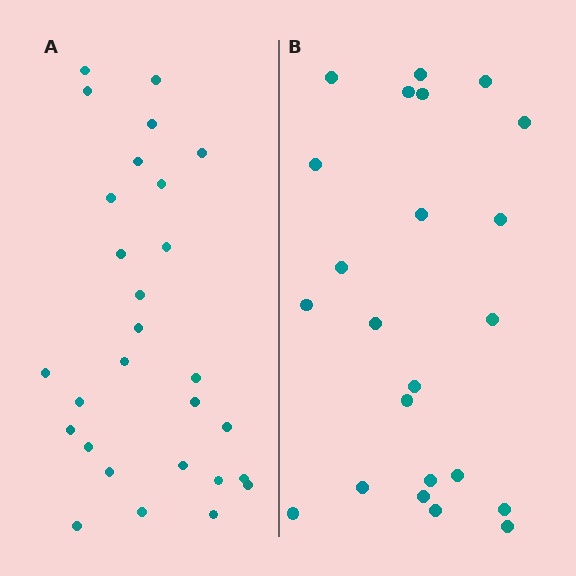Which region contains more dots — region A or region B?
Region A (the left region) has more dots.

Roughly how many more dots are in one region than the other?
Region A has about 5 more dots than region B.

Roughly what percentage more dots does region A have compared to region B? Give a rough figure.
About 20% more.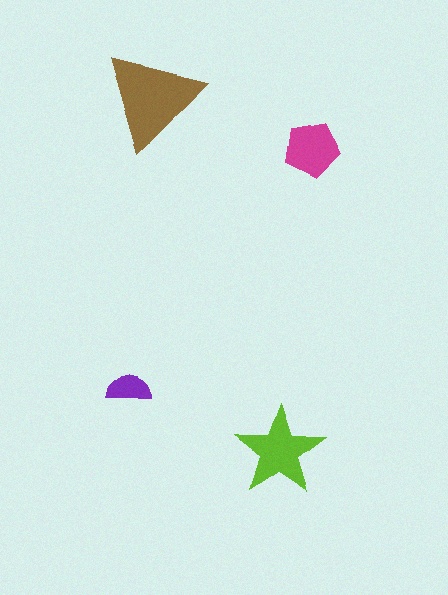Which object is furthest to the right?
The magenta pentagon is rightmost.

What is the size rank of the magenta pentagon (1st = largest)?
3rd.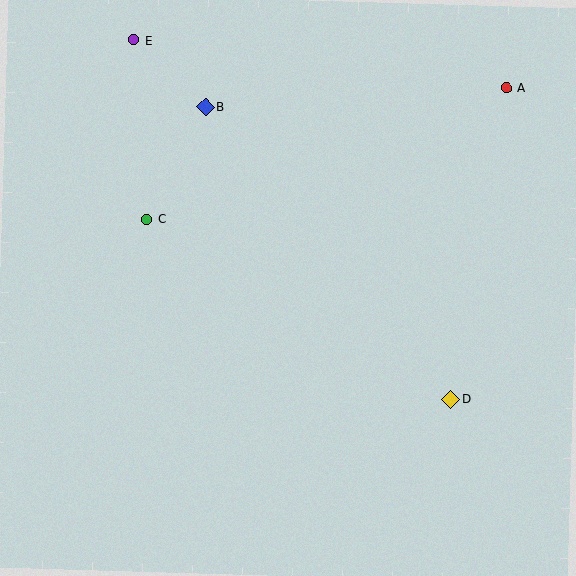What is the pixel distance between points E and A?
The distance between E and A is 375 pixels.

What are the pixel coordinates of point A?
Point A is at (506, 88).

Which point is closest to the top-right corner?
Point A is closest to the top-right corner.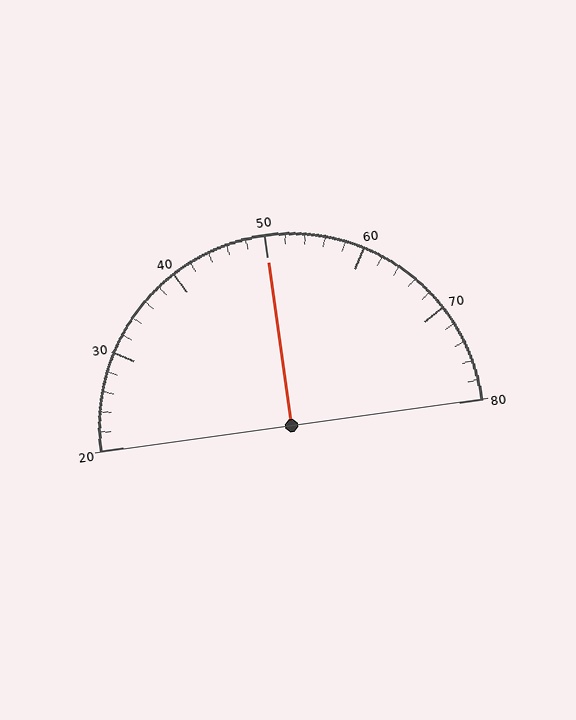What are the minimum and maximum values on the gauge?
The gauge ranges from 20 to 80.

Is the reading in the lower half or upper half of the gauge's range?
The reading is in the upper half of the range (20 to 80).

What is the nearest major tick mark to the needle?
The nearest major tick mark is 50.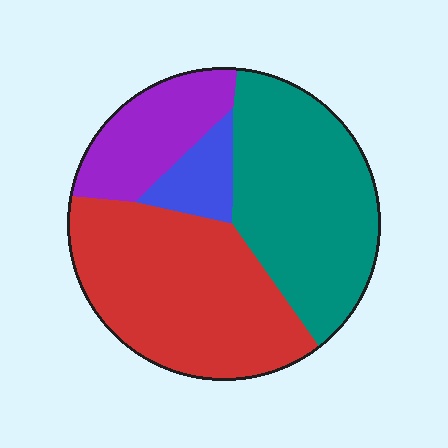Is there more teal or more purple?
Teal.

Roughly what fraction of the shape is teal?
Teal takes up about three eighths (3/8) of the shape.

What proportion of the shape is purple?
Purple takes up less than a sixth of the shape.